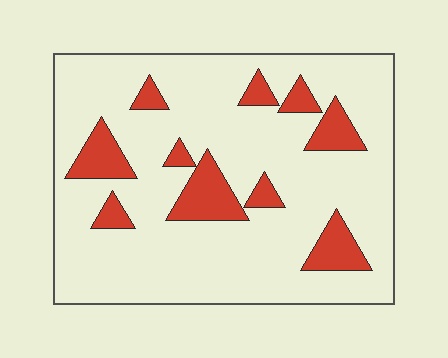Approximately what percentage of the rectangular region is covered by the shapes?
Approximately 15%.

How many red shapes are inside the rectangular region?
10.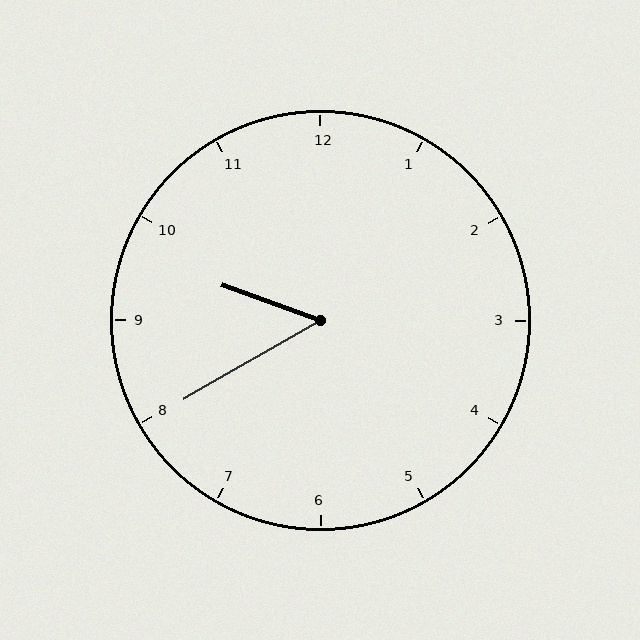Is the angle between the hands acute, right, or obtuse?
It is acute.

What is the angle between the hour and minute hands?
Approximately 50 degrees.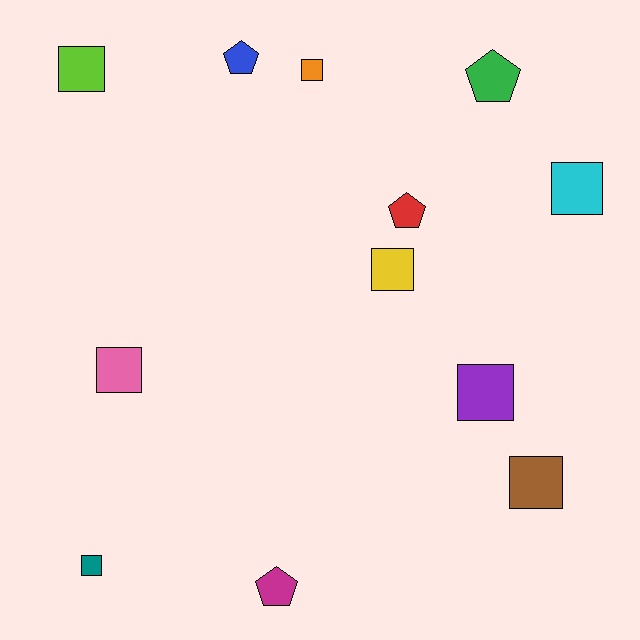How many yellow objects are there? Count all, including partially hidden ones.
There is 1 yellow object.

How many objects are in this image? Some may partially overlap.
There are 12 objects.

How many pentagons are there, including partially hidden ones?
There are 4 pentagons.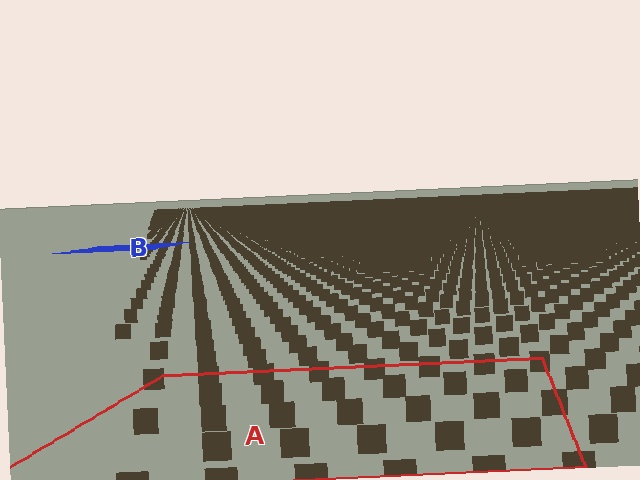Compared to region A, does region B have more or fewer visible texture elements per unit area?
Region B has more texture elements per unit area — they are packed more densely because it is farther away.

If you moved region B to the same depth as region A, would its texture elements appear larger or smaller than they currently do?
They would appear larger. At a closer depth, the same texture elements are projected at a bigger on-screen size.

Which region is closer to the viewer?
Region A is closer. The texture elements there are larger and more spread out.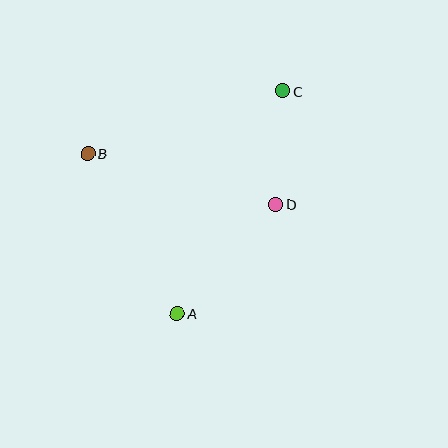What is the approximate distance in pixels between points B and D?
The distance between B and D is approximately 194 pixels.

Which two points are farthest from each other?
Points A and C are farthest from each other.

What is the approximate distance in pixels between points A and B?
The distance between A and B is approximately 183 pixels.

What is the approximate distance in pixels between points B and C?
The distance between B and C is approximately 205 pixels.